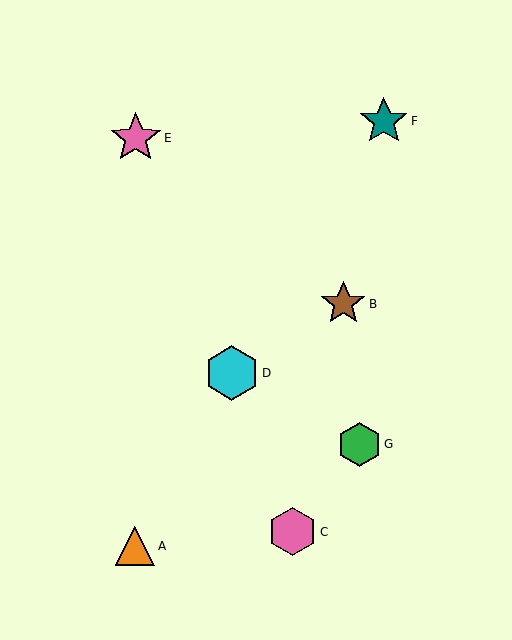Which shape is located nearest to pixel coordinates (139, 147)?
The pink star (labeled E) at (136, 138) is nearest to that location.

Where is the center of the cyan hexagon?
The center of the cyan hexagon is at (232, 373).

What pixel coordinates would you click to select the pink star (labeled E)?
Click at (136, 138) to select the pink star E.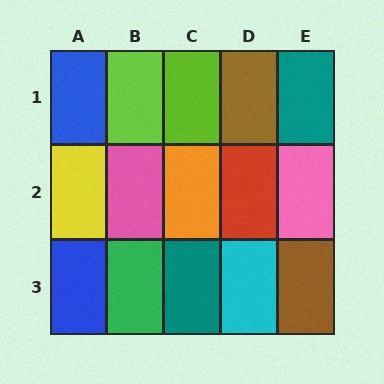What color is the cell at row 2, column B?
Pink.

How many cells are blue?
2 cells are blue.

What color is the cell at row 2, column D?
Red.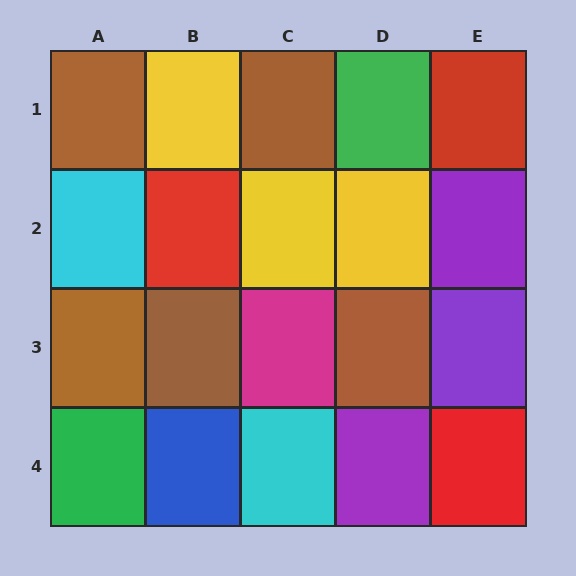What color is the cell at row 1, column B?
Yellow.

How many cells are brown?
5 cells are brown.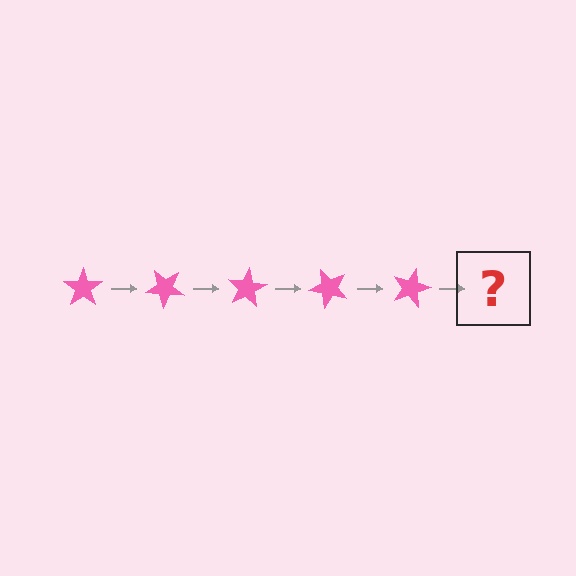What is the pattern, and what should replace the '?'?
The pattern is that the star rotates 40 degrees each step. The '?' should be a pink star rotated 200 degrees.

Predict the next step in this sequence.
The next step is a pink star rotated 200 degrees.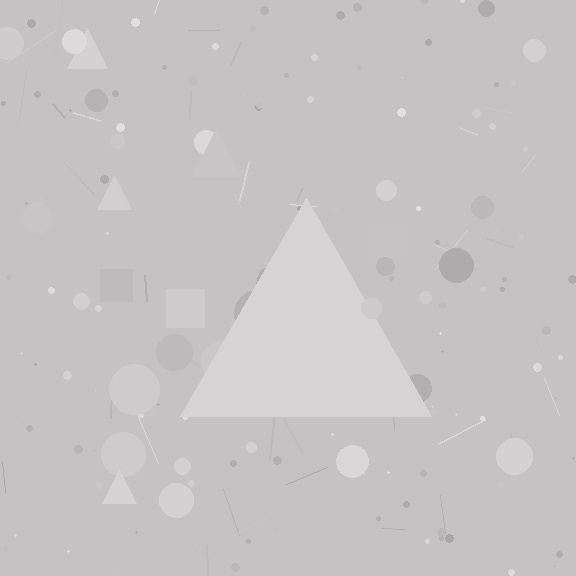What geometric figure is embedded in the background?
A triangle is embedded in the background.